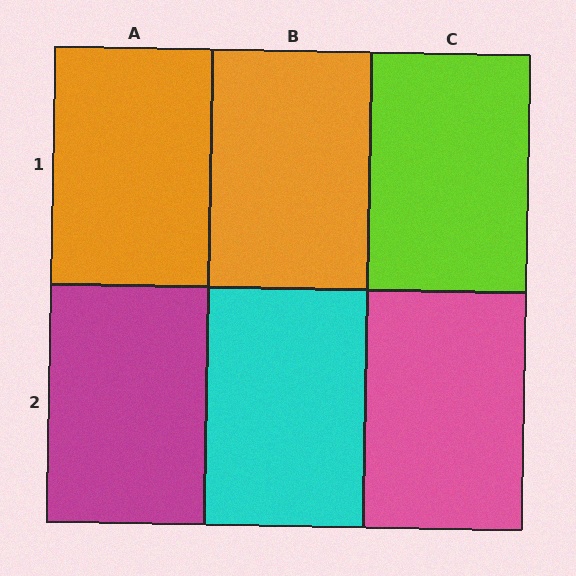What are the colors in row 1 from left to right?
Orange, orange, lime.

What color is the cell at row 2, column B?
Cyan.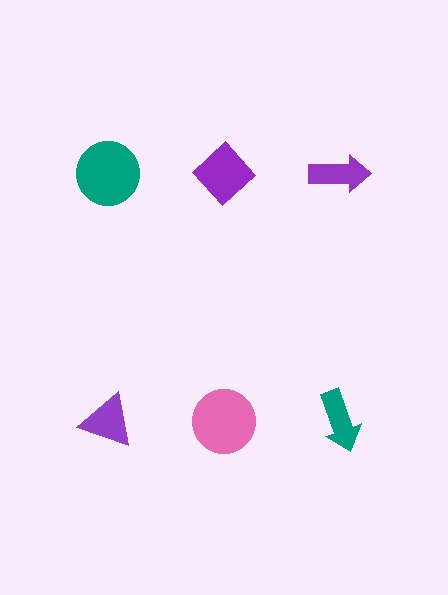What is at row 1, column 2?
A purple diamond.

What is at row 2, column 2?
A pink circle.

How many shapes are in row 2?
3 shapes.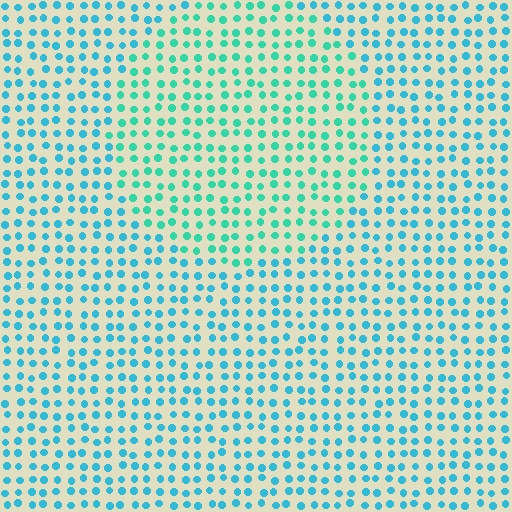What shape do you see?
I see a circle.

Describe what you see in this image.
The image is filled with small cyan elements in a uniform arrangement. A circle-shaped region is visible where the elements are tinted to a slightly different hue, forming a subtle color boundary.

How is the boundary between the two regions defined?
The boundary is defined purely by a slight shift in hue (about 28 degrees). Spacing, size, and orientation are identical on both sides.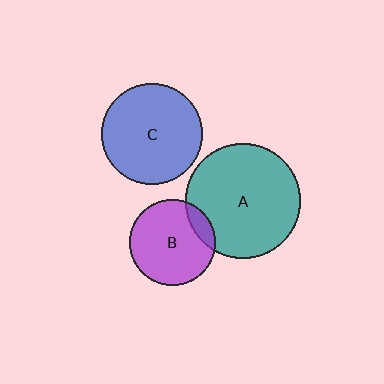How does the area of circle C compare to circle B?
Approximately 1.4 times.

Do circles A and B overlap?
Yes.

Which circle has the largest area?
Circle A (teal).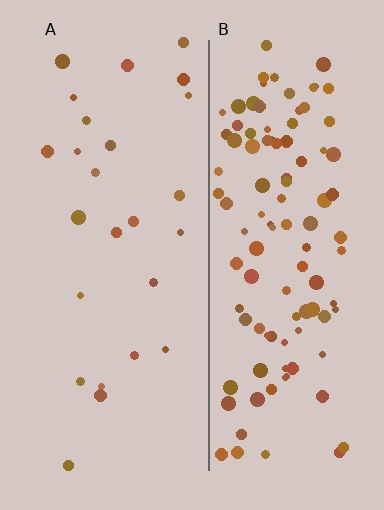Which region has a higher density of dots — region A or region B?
B (the right).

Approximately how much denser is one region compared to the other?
Approximately 4.4× — region B over region A.